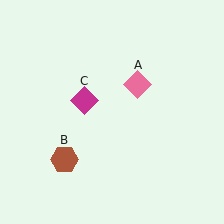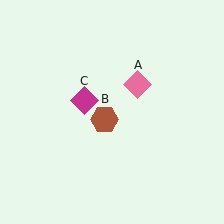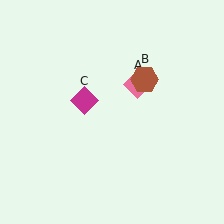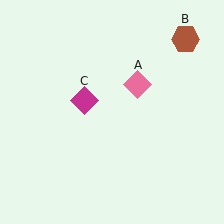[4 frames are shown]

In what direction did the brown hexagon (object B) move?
The brown hexagon (object B) moved up and to the right.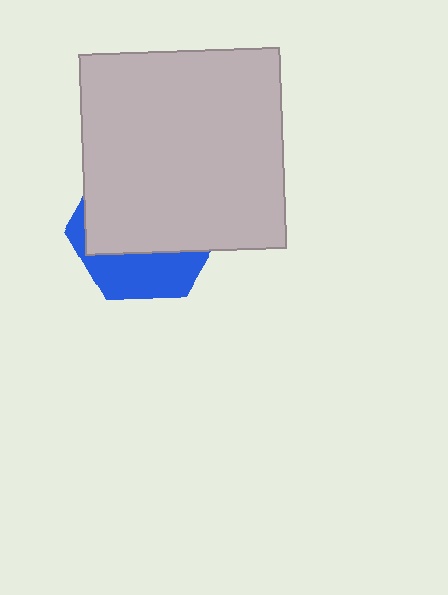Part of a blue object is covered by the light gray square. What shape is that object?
It is a hexagon.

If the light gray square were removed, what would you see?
You would see the complete blue hexagon.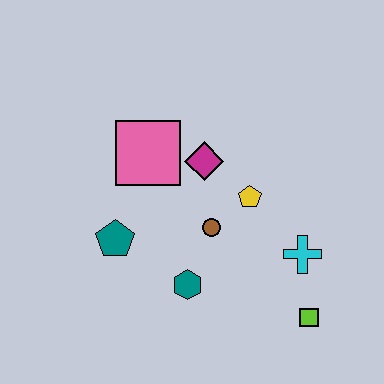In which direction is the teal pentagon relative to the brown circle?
The teal pentagon is to the left of the brown circle.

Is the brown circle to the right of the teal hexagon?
Yes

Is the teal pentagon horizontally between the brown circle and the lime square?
No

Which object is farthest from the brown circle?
The lime square is farthest from the brown circle.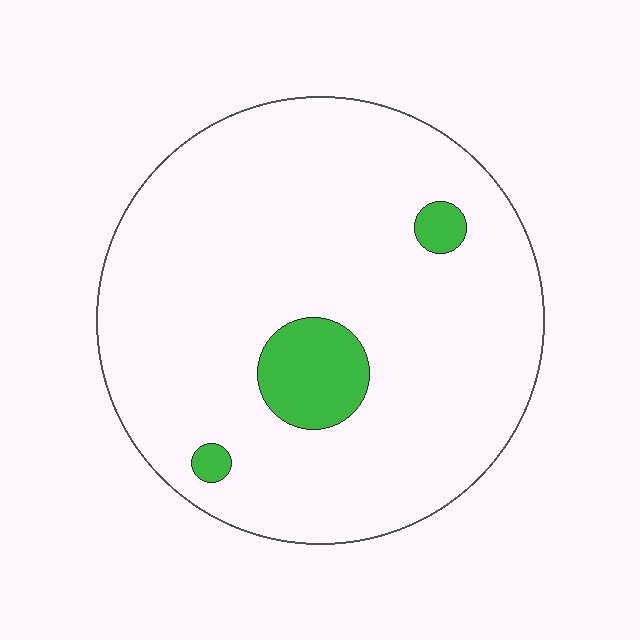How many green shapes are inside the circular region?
3.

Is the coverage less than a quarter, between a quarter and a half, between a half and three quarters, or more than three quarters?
Less than a quarter.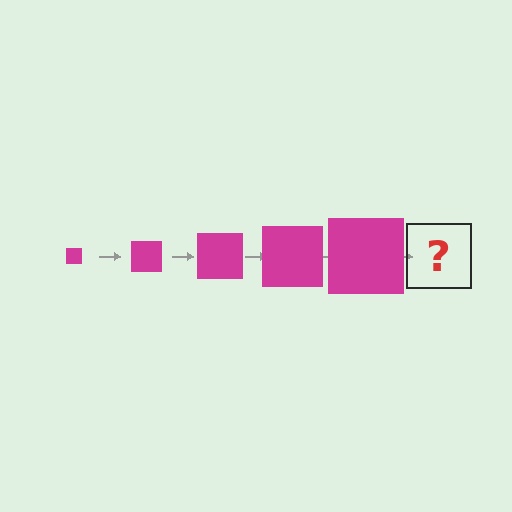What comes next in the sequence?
The next element should be a magenta square, larger than the previous one.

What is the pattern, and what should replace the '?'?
The pattern is that the square gets progressively larger each step. The '?' should be a magenta square, larger than the previous one.